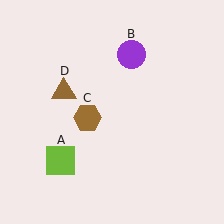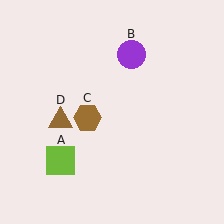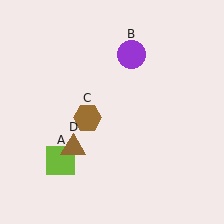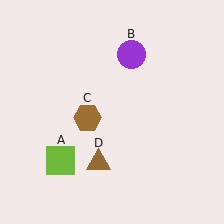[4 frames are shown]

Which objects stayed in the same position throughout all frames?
Lime square (object A) and purple circle (object B) and brown hexagon (object C) remained stationary.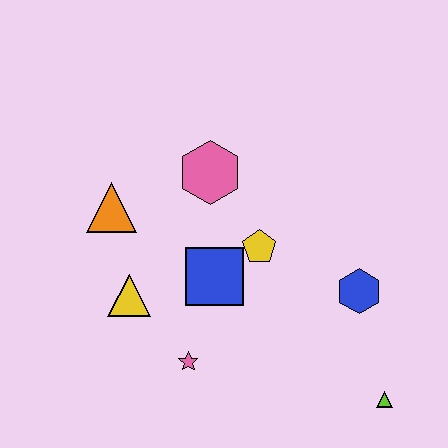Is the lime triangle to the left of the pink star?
No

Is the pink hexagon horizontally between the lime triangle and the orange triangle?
Yes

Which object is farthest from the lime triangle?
The orange triangle is farthest from the lime triangle.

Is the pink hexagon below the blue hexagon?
No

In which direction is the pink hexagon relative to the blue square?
The pink hexagon is above the blue square.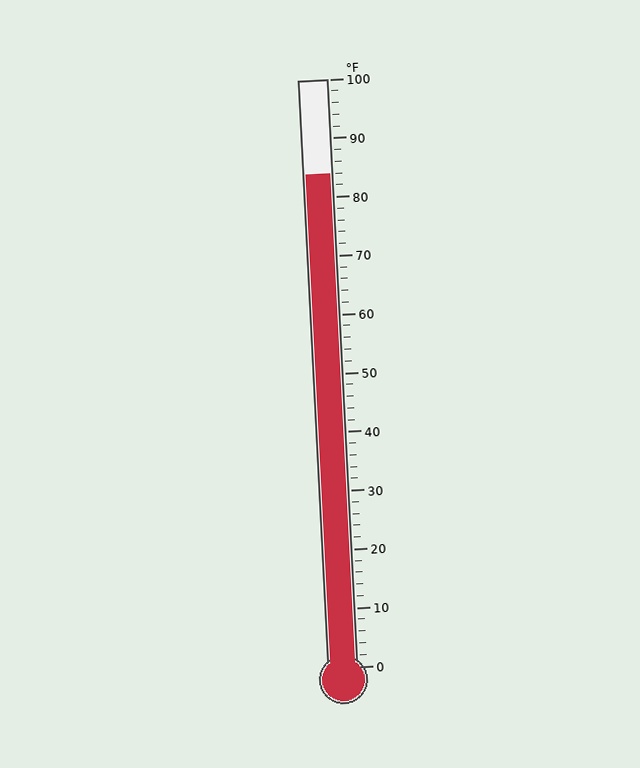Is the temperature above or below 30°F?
The temperature is above 30°F.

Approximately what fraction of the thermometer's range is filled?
The thermometer is filled to approximately 85% of its range.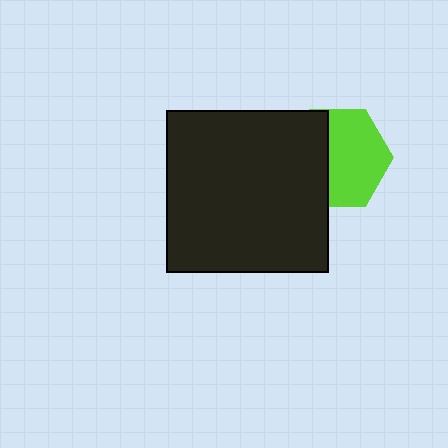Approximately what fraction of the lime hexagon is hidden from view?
Roughly 41% of the lime hexagon is hidden behind the black square.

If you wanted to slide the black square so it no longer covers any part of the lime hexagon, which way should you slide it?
Slide it left — that is the most direct way to separate the two shapes.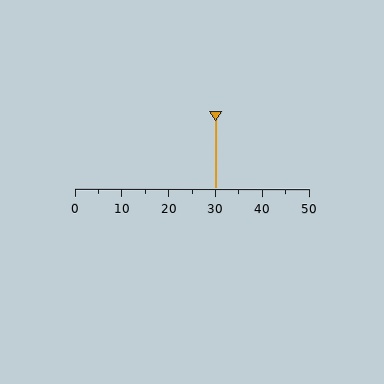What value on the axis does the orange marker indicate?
The marker indicates approximately 30.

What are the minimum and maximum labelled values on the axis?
The axis runs from 0 to 50.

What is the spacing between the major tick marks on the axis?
The major ticks are spaced 10 apart.